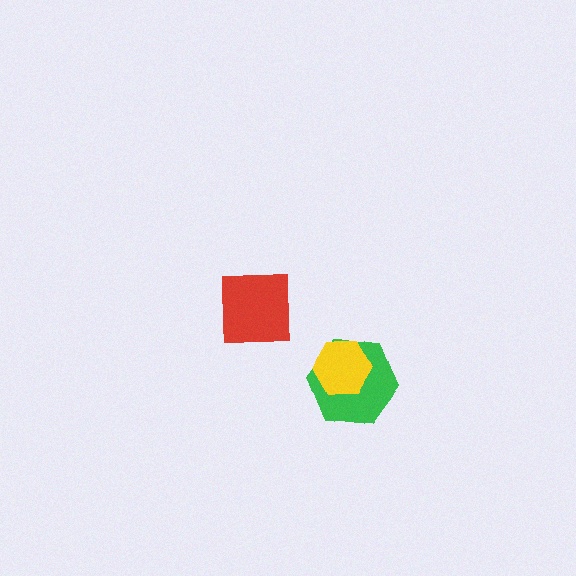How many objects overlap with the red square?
0 objects overlap with the red square.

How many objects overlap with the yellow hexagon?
1 object overlaps with the yellow hexagon.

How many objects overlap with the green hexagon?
1 object overlaps with the green hexagon.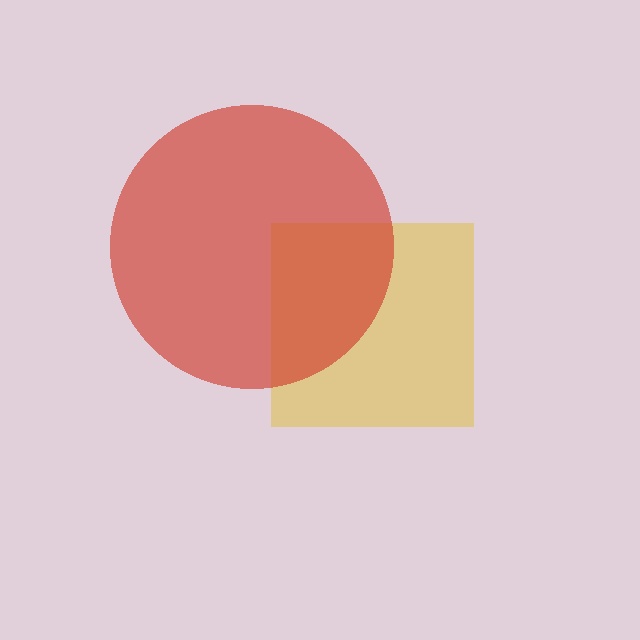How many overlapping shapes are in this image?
There are 2 overlapping shapes in the image.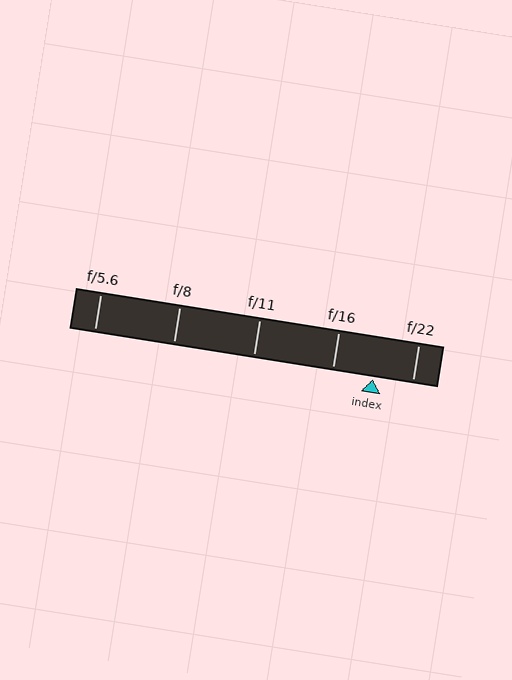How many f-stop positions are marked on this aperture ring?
There are 5 f-stop positions marked.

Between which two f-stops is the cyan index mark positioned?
The index mark is between f/16 and f/22.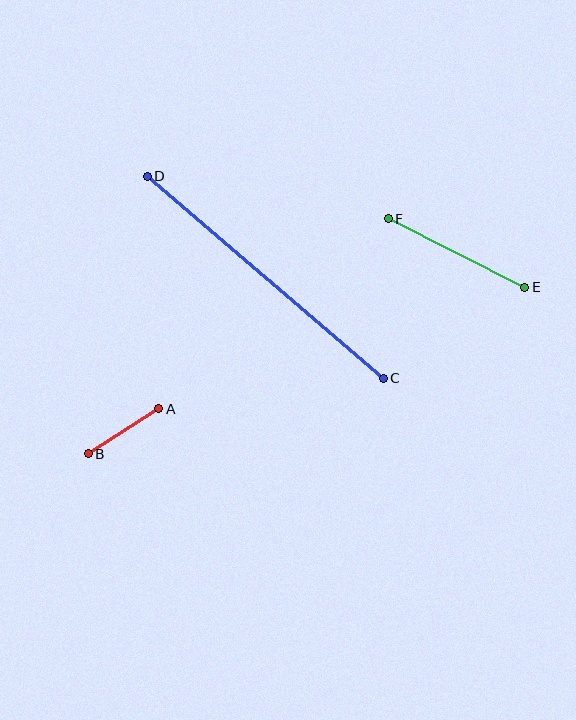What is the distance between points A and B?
The distance is approximately 84 pixels.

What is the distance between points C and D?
The distance is approximately 310 pixels.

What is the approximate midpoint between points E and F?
The midpoint is at approximately (456, 253) pixels.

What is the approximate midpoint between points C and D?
The midpoint is at approximately (265, 277) pixels.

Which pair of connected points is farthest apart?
Points C and D are farthest apart.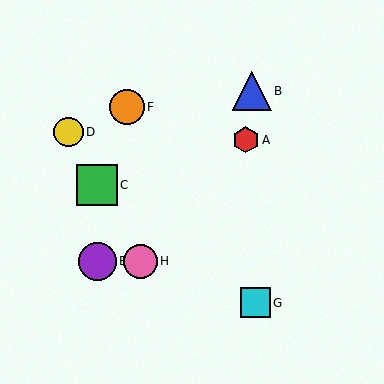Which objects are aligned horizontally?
Objects E, H are aligned horizontally.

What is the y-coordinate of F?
Object F is at y≈107.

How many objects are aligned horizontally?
2 objects (E, H) are aligned horizontally.